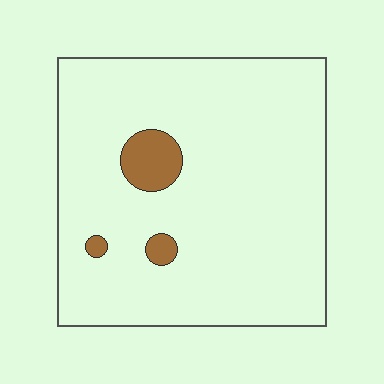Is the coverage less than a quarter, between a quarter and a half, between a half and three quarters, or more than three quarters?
Less than a quarter.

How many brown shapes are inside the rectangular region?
3.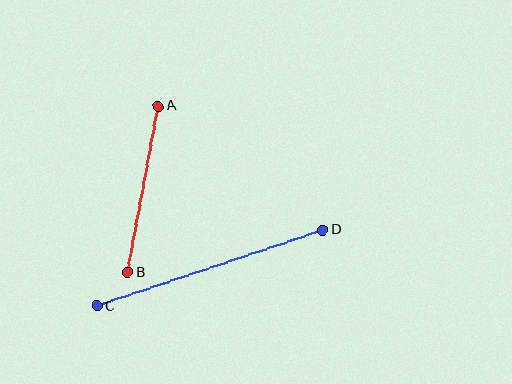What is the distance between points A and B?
The distance is approximately 169 pixels.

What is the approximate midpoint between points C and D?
The midpoint is at approximately (210, 268) pixels.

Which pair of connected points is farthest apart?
Points C and D are farthest apart.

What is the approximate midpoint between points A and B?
The midpoint is at approximately (143, 189) pixels.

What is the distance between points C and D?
The distance is approximately 238 pixels.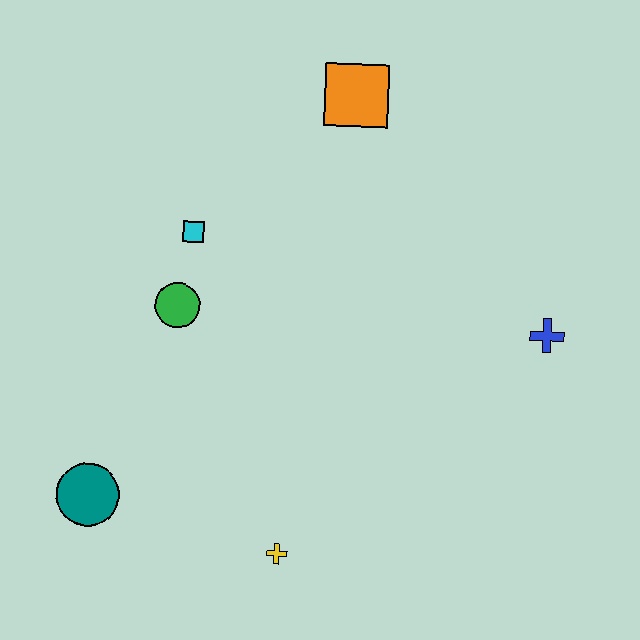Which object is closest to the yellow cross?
The teal circle is closest to the yellow cross.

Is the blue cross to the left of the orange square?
No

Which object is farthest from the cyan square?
The blue cross is farthest from the cyan square.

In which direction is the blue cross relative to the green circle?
The blue cross is to the right of the green circle.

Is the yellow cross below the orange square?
Yes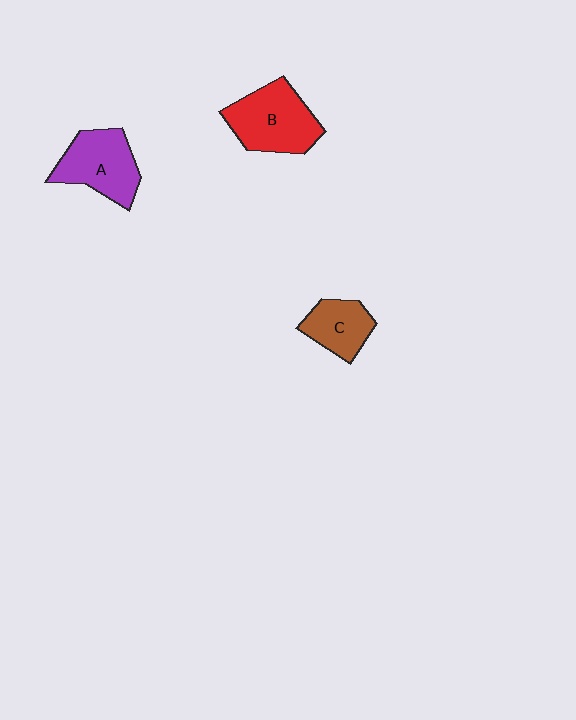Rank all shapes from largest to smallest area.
From largest to smallest: B (red), A (purple), C (brown).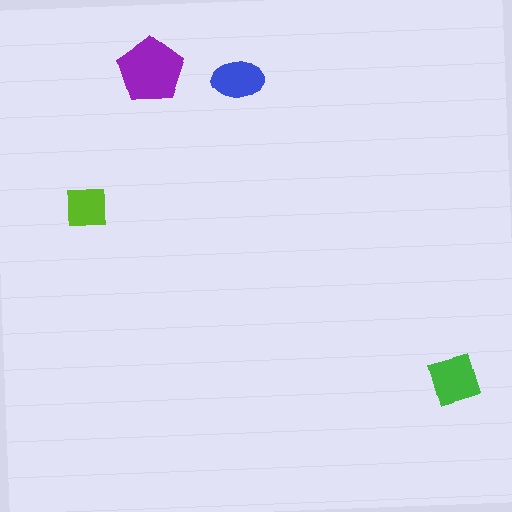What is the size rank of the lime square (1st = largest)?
4th.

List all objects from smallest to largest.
The lime square, the blue ellipse, the green diamond, the purple pentagon.